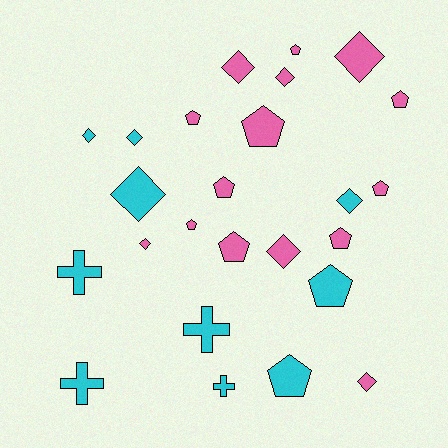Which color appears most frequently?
Pink, with 15 objects.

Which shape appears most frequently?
Pentagon, with 11 objects.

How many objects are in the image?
There are 25 objects.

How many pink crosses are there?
There are no pink crosses.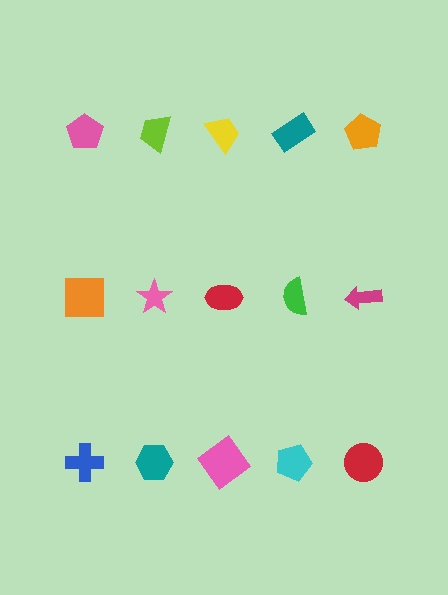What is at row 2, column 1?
An orange square.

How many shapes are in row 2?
5 shapes.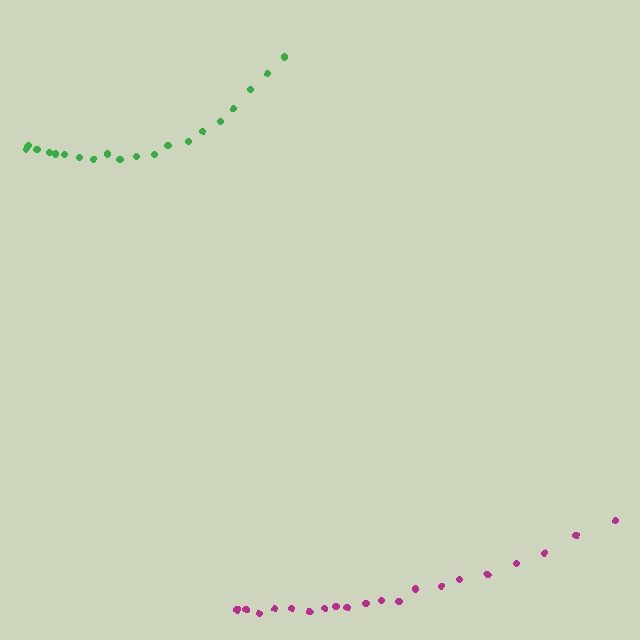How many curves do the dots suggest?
There are 2 distinct paths.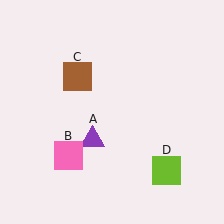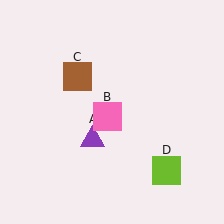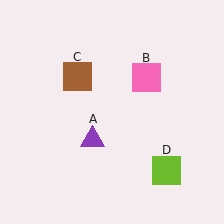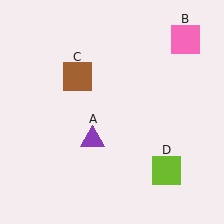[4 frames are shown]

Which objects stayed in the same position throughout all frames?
Purple triangle (object A) and brown square (object C) and lime square (object D) remained stationary.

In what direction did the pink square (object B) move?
The pink square (object B) moved up and to the right.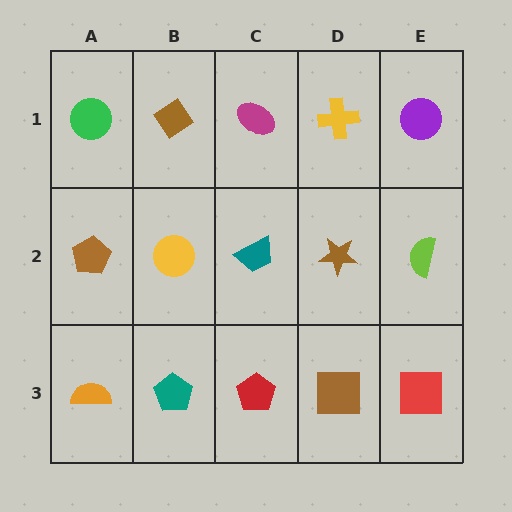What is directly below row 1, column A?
A brown pentagon.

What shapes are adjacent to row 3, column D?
A brown star (row 2, column D), a red pentagon (row 3, column C), a red square (row 3, column E).